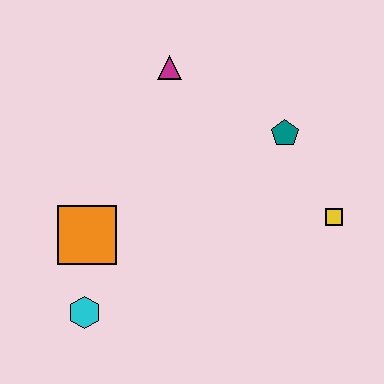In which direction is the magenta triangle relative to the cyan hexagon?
The magenta triangle is above the cyan hexagon.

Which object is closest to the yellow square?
The teal pentagon is closest to the yellow square.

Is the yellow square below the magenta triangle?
Yes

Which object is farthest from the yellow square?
The cyan hexagon is farthest from the yellow square.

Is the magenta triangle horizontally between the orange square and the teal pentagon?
Yes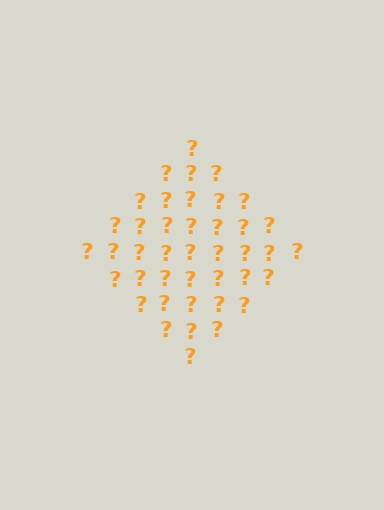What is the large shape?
The large shape is a diamond.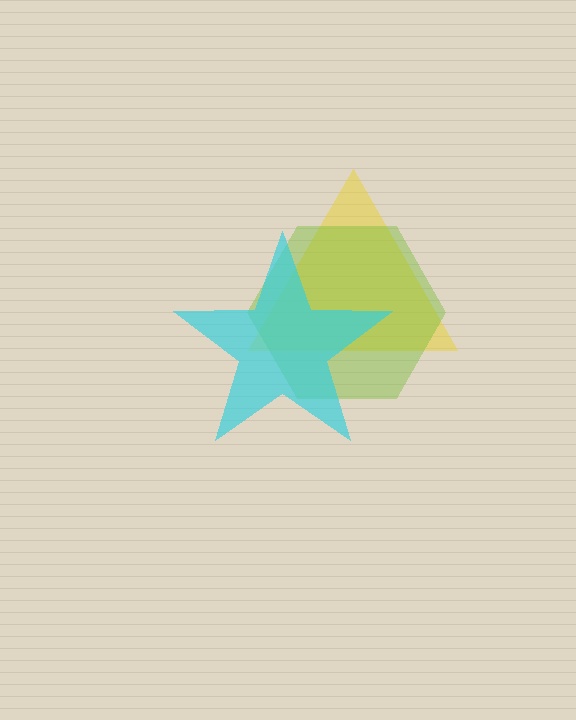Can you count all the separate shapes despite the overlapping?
Yes, there are 3 separate shapes.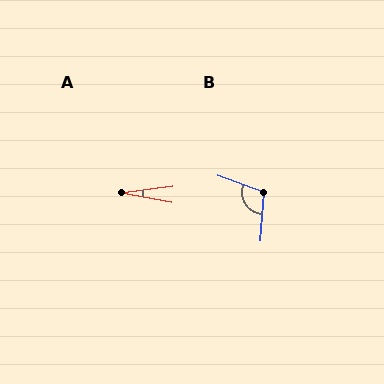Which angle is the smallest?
A, at approximately 18 degrees.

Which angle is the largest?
B, at approximately 106 degrees.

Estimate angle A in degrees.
Approximately 18 degrees.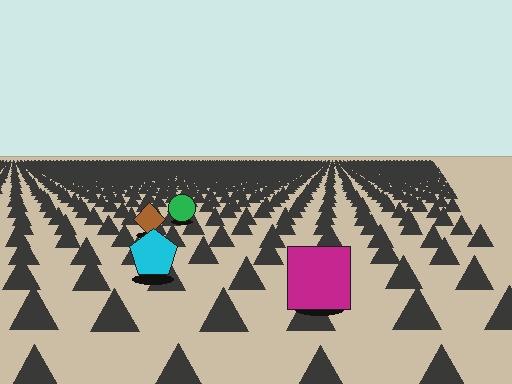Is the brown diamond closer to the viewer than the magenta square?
No. The magenta square is closer — you can tell from the texture gradient: the ground texture is coarser near it.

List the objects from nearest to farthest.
From nearest to farthest: the magenta square, the cyan pentagon, the brown diamond, the green circle.